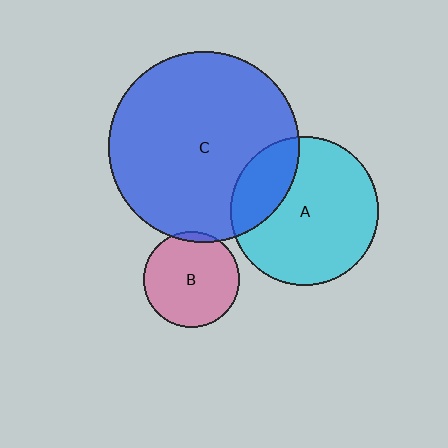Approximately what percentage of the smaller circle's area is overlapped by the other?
Approximately 25%.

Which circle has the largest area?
Circle C (blue).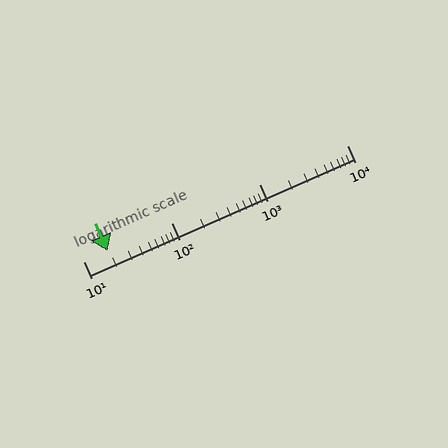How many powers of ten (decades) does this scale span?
The scale spans 3 decades, from 10 to 10000.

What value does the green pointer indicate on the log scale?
The pointer indicates approximately 19.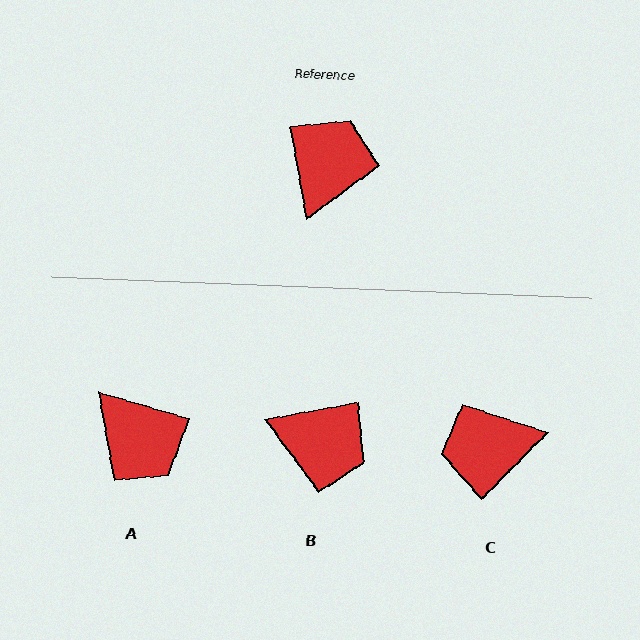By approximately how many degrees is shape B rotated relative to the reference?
Approximately 89 degrees clockwise.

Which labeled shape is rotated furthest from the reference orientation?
C, about 126 degrees away.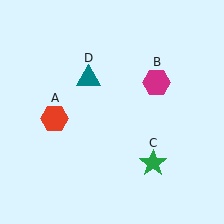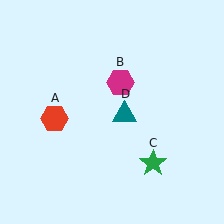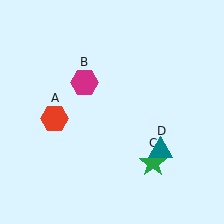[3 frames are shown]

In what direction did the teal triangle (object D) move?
The teal triangle (object D) moved down and to the right.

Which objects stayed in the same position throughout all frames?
Red hexagon (object A) and green star (object C) remained stationary.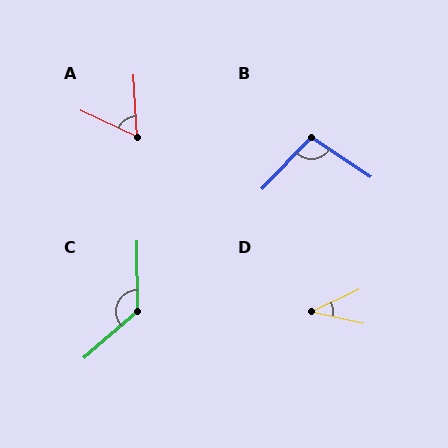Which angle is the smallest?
D, at approximately 38 degrees.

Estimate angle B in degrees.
Approximately 101 degrees.